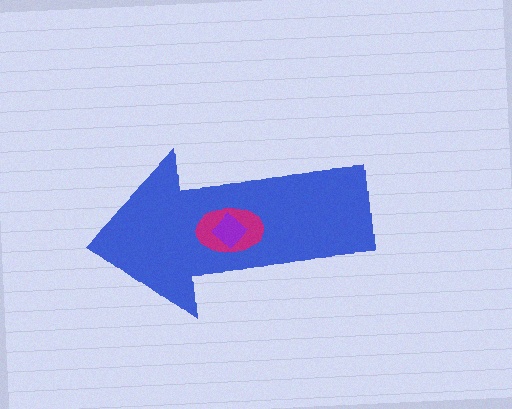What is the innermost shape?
The purple diamond.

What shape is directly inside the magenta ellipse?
The purple diamond.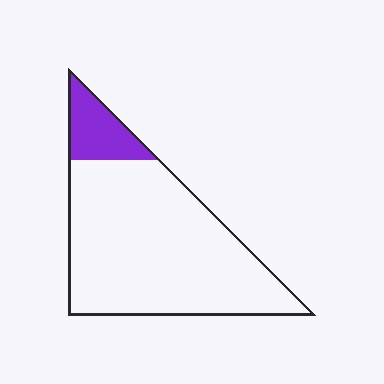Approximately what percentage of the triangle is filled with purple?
Approximately 15%.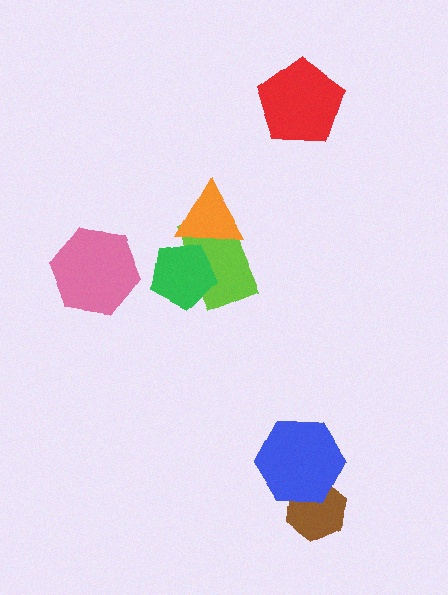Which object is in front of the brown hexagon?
The blue hexagon is in front of the brown hexagon.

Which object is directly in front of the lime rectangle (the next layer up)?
The green pentagon is directly in front of the lime rectangle.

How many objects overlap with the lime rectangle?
2 objects overlap with the lime rectangle.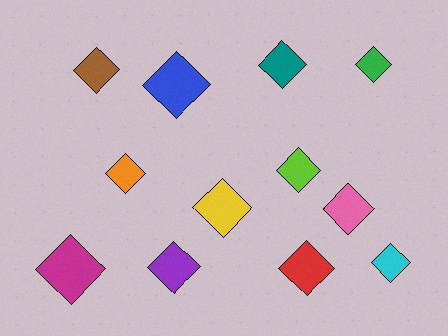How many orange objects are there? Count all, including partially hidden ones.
There is 1 orange object.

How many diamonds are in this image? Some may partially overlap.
There are 12 diamonds.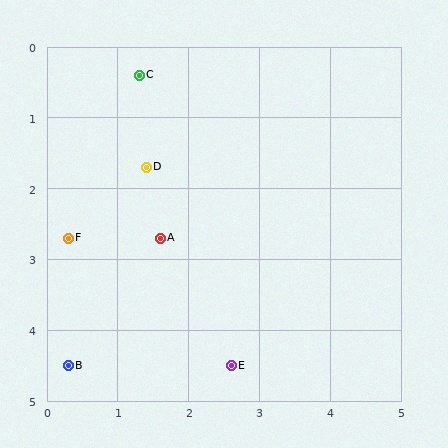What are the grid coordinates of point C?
Point C is at approximately (1.3, 0.4).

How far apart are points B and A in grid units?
Points B and A are about 2.2 grid units apart.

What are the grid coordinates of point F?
Point F is at approximately (0.3, 2.7).